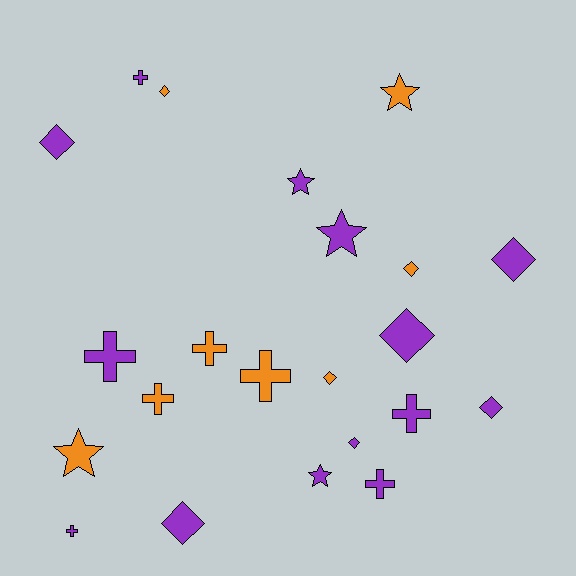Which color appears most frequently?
Purple, with 14 objects.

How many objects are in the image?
There are 22 objects.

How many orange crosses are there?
There are 3 orange crosses.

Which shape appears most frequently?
Diamond, with 9 objects.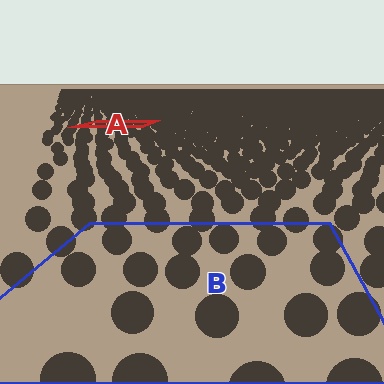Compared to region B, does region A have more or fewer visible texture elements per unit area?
Region A has more texture elements per unit area — they are packed more densely because it is farther away.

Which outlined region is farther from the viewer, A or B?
Region A is farther from the viewer — the texture elements inside it appear smaller and more densely packed.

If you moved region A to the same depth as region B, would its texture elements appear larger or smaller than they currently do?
They would appear larger. At a closer depth, the same texture elements are projected at a bigger on-screen size.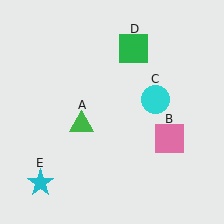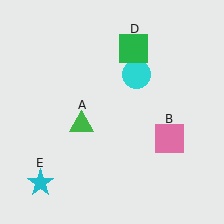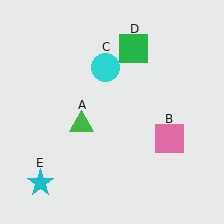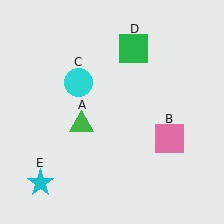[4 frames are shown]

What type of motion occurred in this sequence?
The cyan circle (object C) rotated counterclockwise around the center of the scene.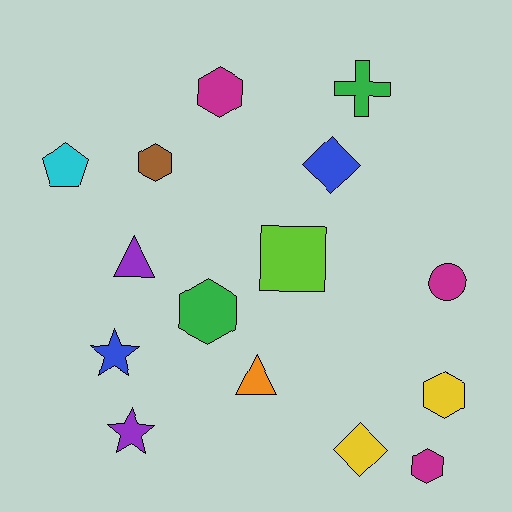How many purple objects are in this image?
There are 2 purple objects.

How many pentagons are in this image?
There is 1 pentagon.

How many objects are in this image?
There are 15 objects.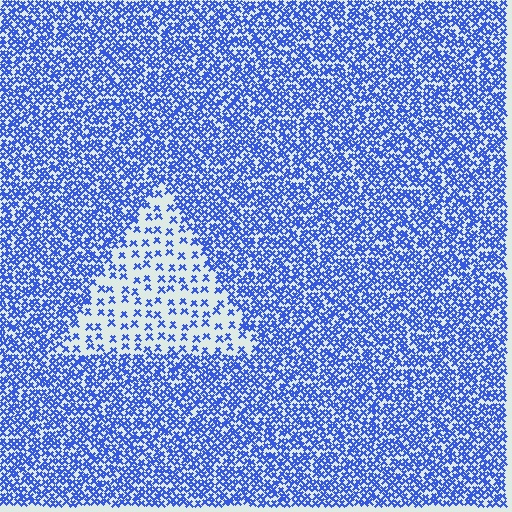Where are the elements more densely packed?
The elements are more densely packed outside the triangle boundary.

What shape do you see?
I see a triangle.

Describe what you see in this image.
The image contains small blue elements arranged at two different densities. A triangle-shaped region is visible where the elements are less densely packed than the surrounding area.